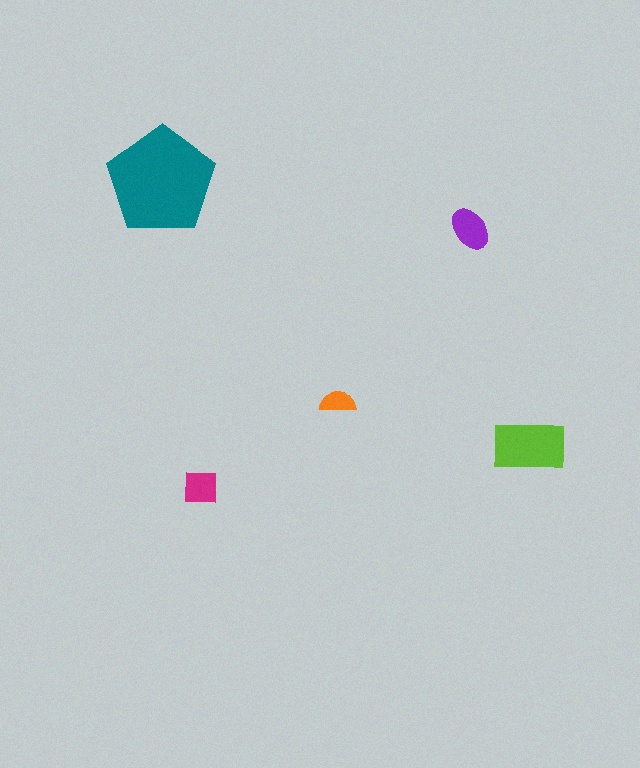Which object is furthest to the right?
The lime rectangle is rightmost.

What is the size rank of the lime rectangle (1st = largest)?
2nd.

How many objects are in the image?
There are 5 objects in the image.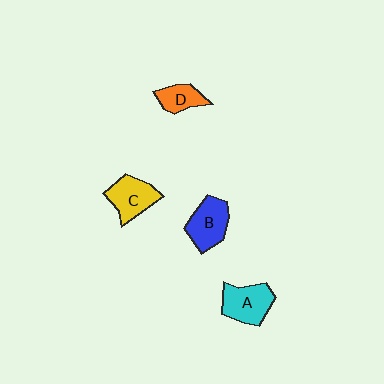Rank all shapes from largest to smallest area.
From largest to smallest: A (cyan), B (blue), C (yellow), D (orange).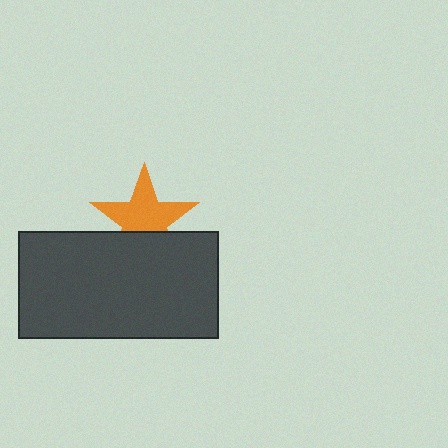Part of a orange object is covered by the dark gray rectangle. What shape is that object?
It is a star.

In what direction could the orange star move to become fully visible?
The orange star could move up. That would shift it out from behind the dark gray rectangle entirely.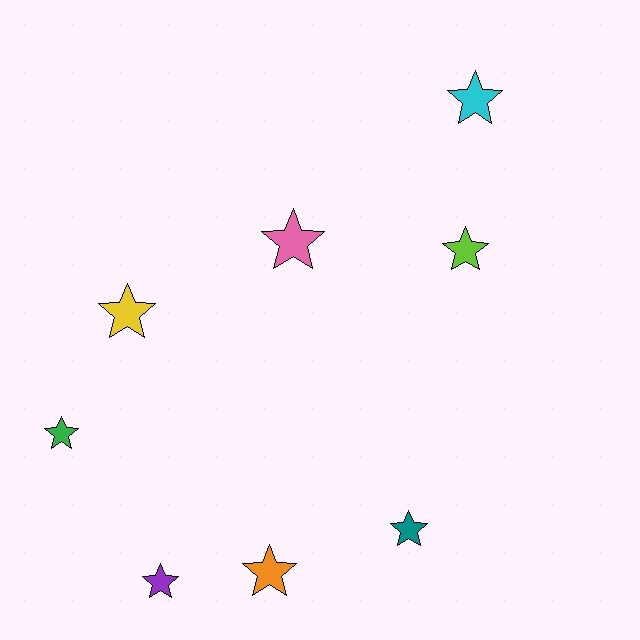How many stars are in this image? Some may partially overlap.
There are 8 stars.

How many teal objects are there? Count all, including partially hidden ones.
There is 1 teal object.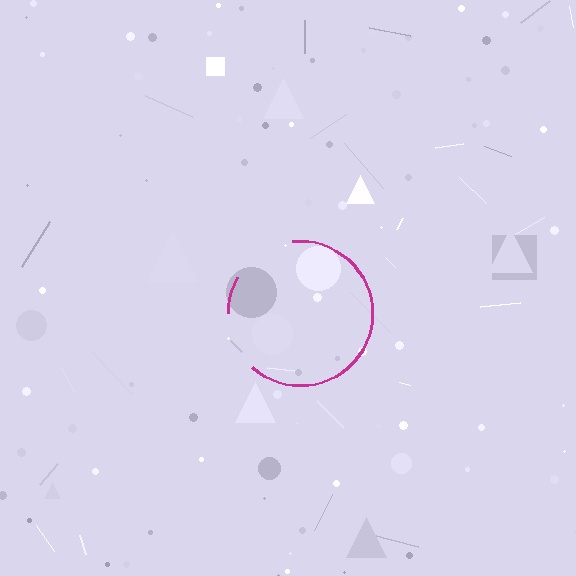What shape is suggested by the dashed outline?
The dashed outline suggests a circle.